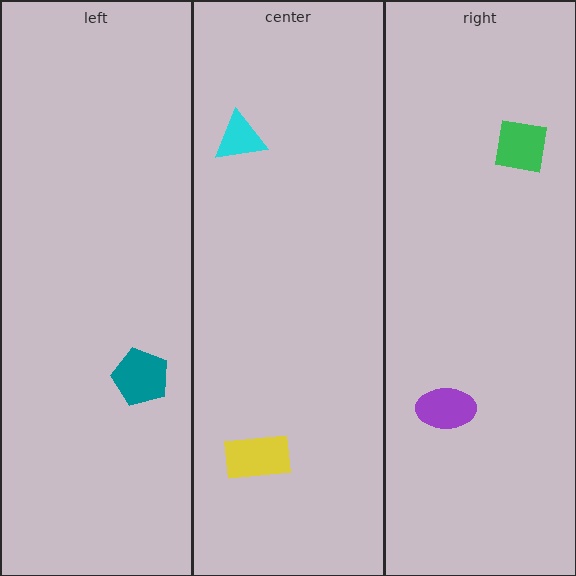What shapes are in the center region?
The yellow rectangle, the cyan triangle.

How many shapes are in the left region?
1.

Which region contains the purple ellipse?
The right region.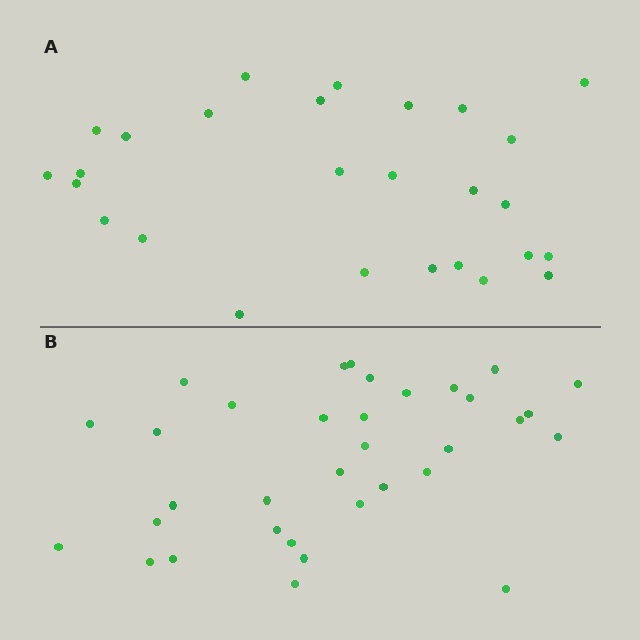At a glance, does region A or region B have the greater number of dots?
Region B (the bottom region) has more dots.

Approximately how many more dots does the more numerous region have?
Region B has roughly 8 or so more dots than region A.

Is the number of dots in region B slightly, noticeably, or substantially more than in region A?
Region B has noticeably more, but not dramatically so. The ratio is roughly 1.3 to 1.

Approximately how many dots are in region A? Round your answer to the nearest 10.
About 30 dots. (The exact count is 27, which rounds to 30.)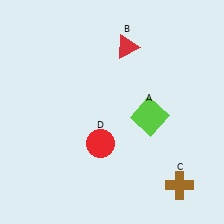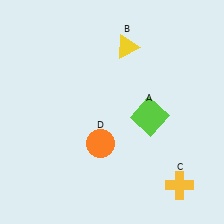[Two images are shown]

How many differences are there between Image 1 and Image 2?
There are 3 differences between the two images.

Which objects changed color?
B changed from red to yellow. C changed from brown to yellow. D changed from red to orange.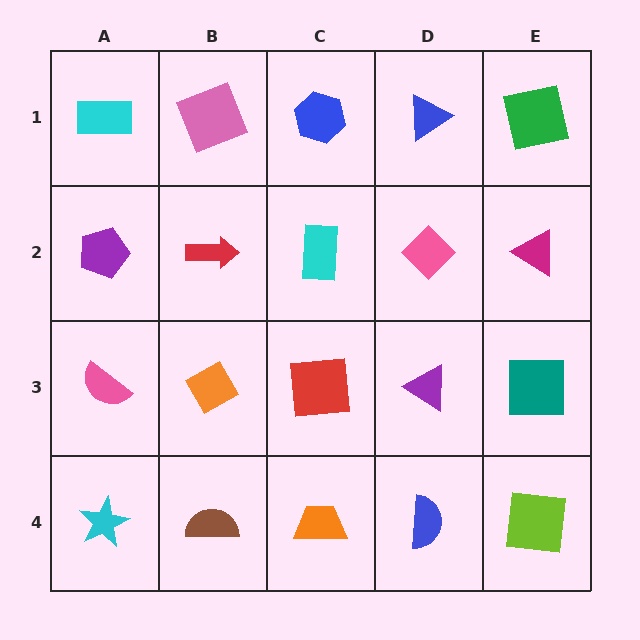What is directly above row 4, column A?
A pink semicircle.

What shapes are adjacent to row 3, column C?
A cyan rectangle (row 2, column C), an orange trapezoid (row 4, column C), an orange diamond (row 3, column B), a purple triangle (row 3, column D).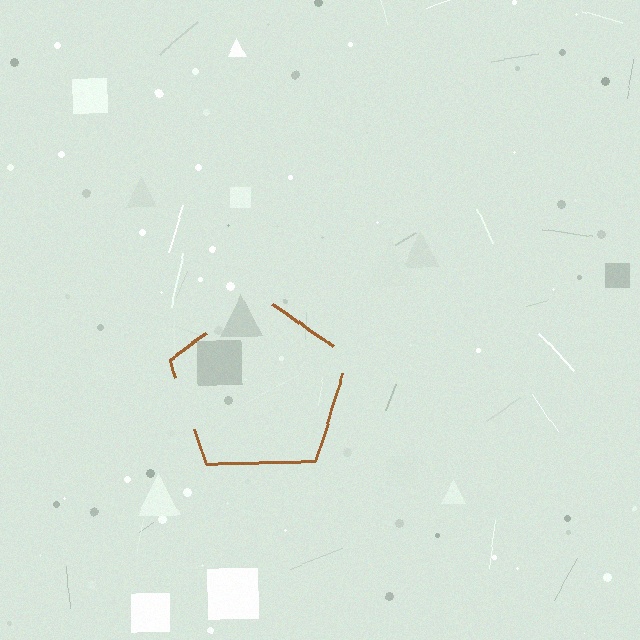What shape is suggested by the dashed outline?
The dashed outline suggests a pentagon.